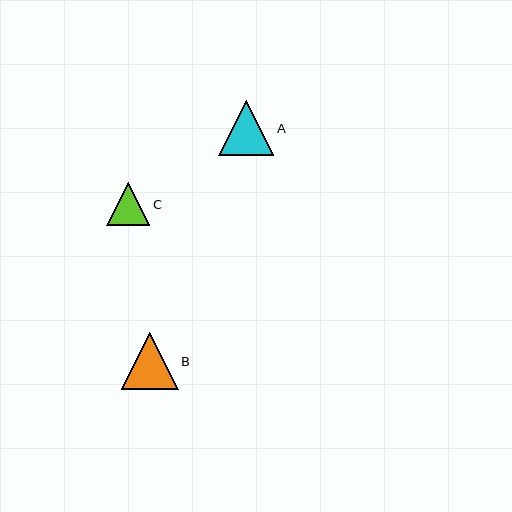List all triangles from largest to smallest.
From largest to smallest: B, A, C.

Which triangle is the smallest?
Triangle C is the smallest with a size of approximately 43 pixels.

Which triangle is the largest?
Triangle B is the largest with a size of approximately 57 pixels.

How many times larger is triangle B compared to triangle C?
Triangle B is approximately 1.3 times the size of triangle C.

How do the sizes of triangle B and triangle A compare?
Triangle B and triangle A are approximately the same size.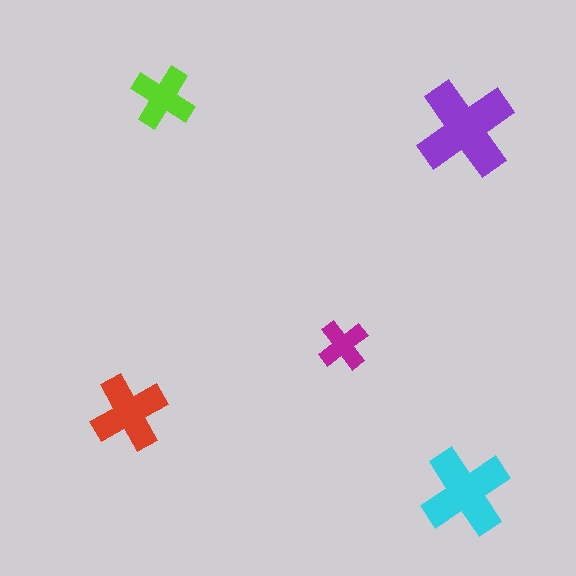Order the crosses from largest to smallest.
the purple one, the cyan one, the red one, the lime one, the magenta one.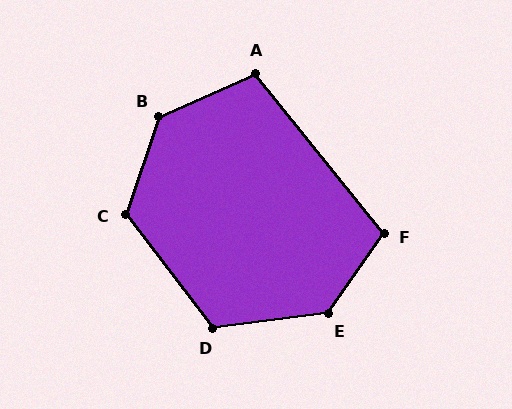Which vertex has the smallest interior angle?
A, at approximately 105 degrees.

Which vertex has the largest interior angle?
B, at approximately 133 degrees.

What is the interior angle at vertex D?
Approximately 121 degrees (obtuse).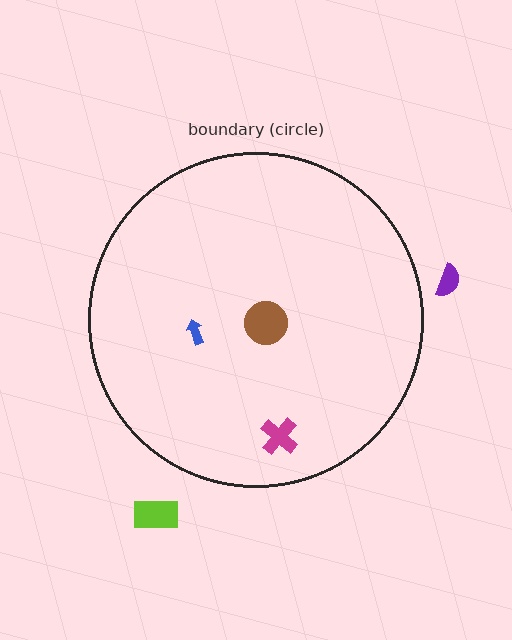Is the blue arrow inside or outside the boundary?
Inside.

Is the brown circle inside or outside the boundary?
Inside.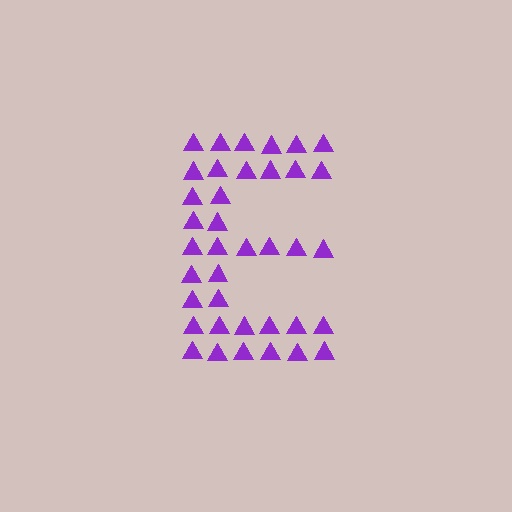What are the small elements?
The small elements are triangles.